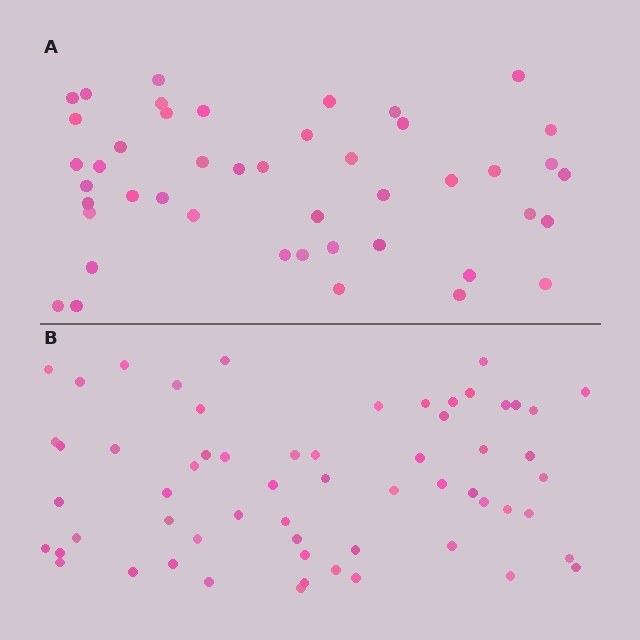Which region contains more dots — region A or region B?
Region B (the bottom region) has more dots.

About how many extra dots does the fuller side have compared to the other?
Region B has approximately 15 more dots than region A.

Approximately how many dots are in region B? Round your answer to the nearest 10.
About 60 dots.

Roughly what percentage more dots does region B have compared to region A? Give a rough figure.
About 35% more.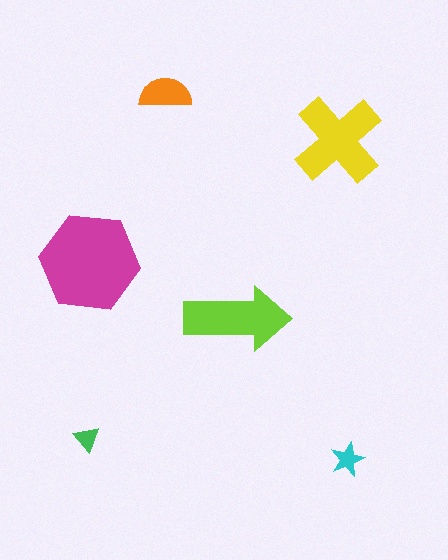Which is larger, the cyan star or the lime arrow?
The lime arrow.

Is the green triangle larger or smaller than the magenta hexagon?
Smaller.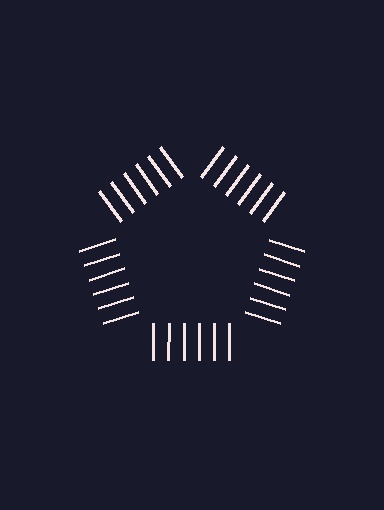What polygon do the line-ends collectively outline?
An illusory pentagon — the line segments terminate on its edges but no continuous stroke is drawn.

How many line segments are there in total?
30 — 6 along each of the 5 edges.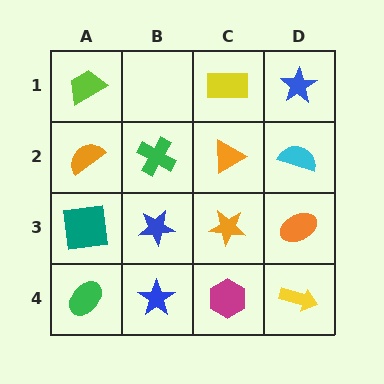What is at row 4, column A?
A green ellipse.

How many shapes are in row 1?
3 shapes.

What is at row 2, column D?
A cyan semicircle.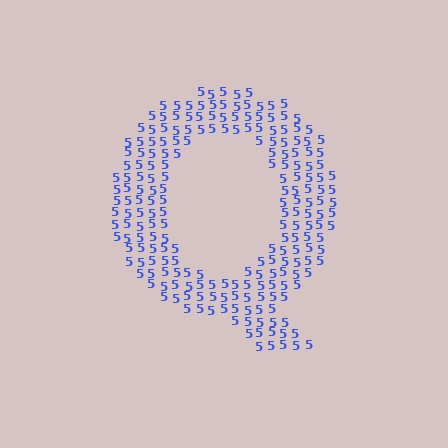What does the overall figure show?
The overall figure shows the letter Q.